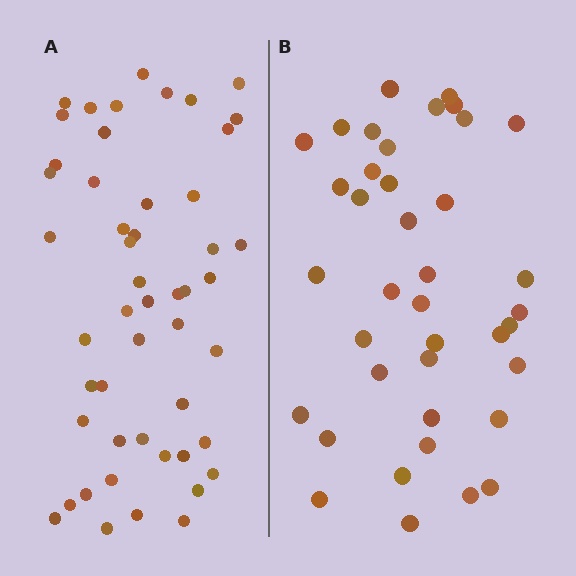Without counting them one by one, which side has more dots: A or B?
Region A (the left region) has more dots.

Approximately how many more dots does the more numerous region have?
Region A has roughly 12 or so more dots than region B.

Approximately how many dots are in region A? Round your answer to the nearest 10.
About 50 dots.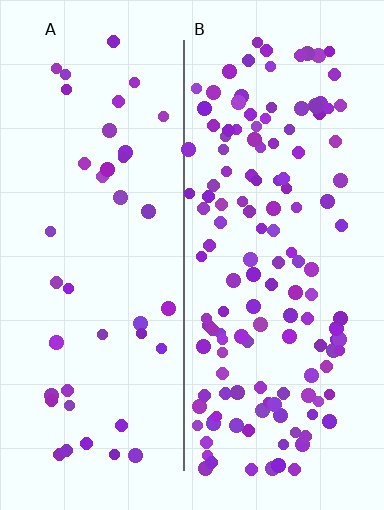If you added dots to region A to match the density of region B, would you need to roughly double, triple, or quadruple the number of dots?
Approximately triple.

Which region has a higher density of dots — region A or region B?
B (the right).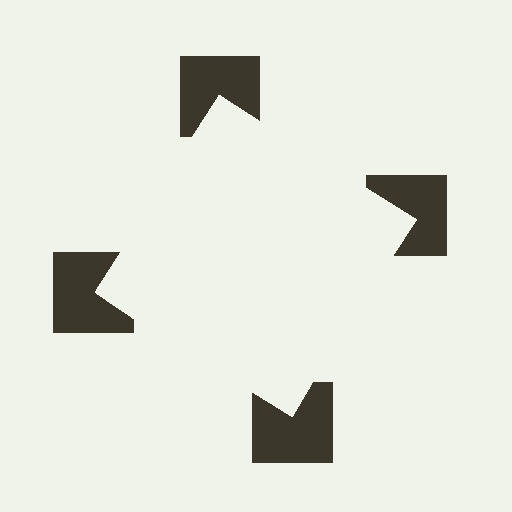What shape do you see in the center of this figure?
An illusory square — its edges are inferred from the aligned wedge cuts in the notched squares, not physically drawn.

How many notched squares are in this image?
There are 4 — one at each vertex of the illusory square.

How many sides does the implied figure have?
4 sides.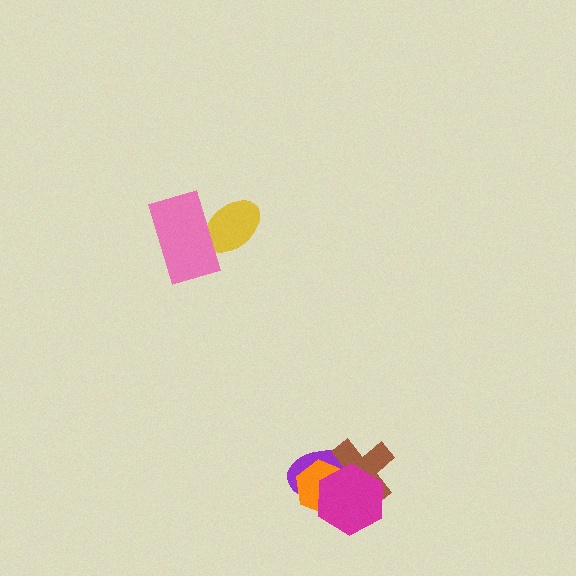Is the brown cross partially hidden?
Yes, it is partially covered by another shape.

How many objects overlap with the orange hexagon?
3 objects overlap with the orange hexagon.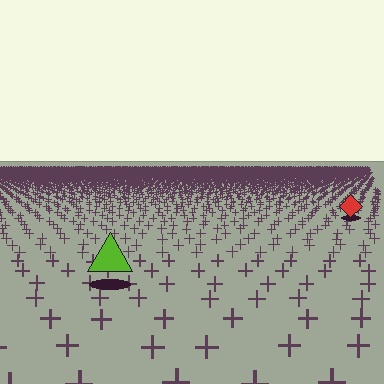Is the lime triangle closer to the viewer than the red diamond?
Yes. The lime triangle is closer — you can tell from the texture gradient: the ground texture is coarser near it.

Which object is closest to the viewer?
The lime triangle is closest. The texture marks near it are larger and more spread out.